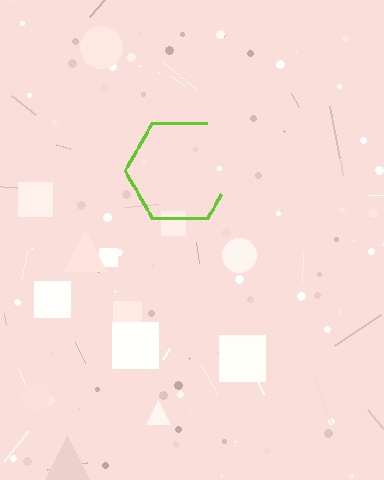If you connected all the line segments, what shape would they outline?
They would outline a hexagon.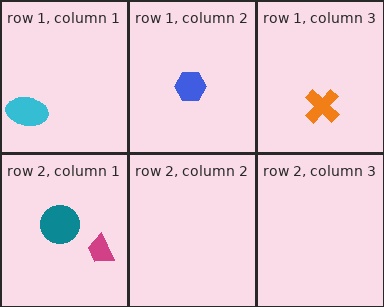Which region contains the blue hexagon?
The row 1, column 2 region.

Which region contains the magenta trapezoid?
The row 2, column 1 region.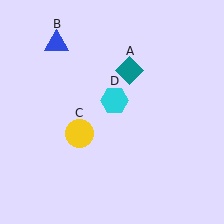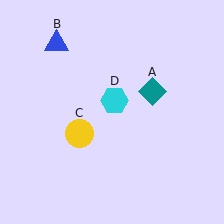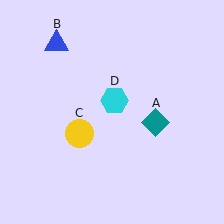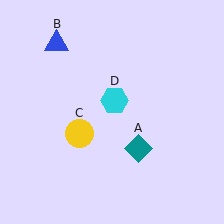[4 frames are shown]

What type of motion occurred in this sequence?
The teal diamond (object A) rotated clockwise around the center of the scene.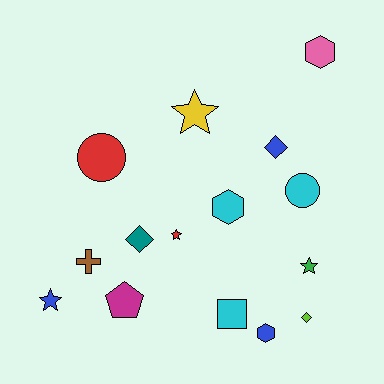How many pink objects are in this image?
There is 1 pink object.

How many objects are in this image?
There are 15 objects.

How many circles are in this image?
There are 2 circles.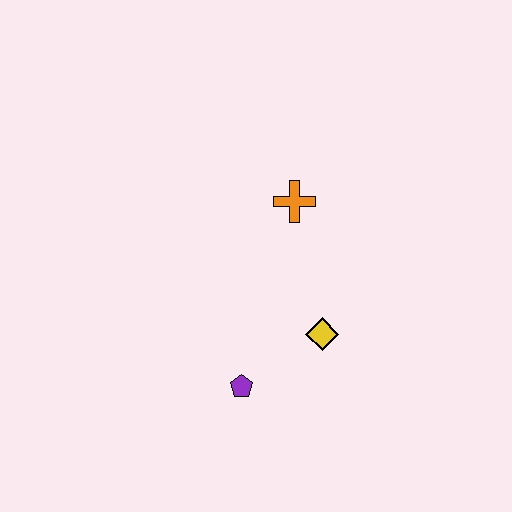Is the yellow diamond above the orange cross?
No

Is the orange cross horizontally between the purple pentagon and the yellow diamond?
Yes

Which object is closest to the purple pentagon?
The yellow diamond is closest to the purple pentagon.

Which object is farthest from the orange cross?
The purple pentagon is farthest from the orange cross.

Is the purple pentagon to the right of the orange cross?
No